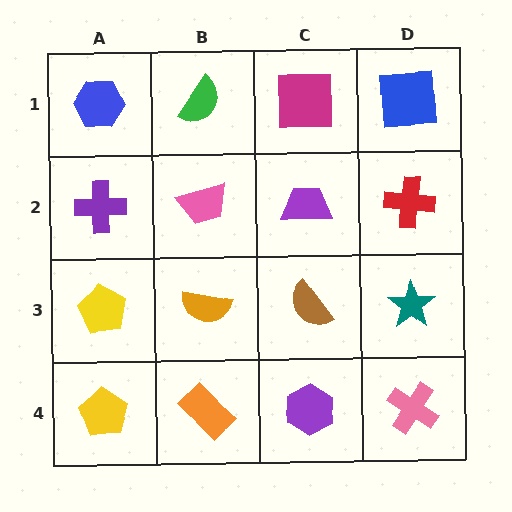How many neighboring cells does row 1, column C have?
3.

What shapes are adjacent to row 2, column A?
A blue hexagon (row 1, column A), a yellow pentagon (row 3, column A), a pink trapezoid (row 2, column B).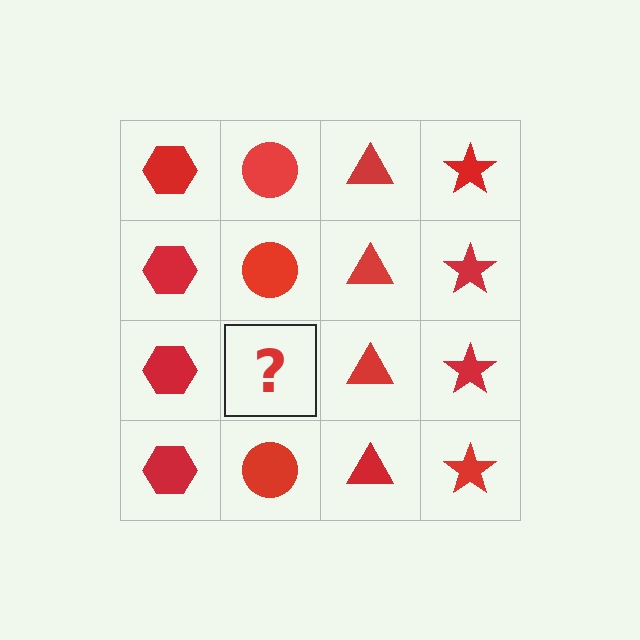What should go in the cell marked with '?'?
The missing cell should contain a red circle.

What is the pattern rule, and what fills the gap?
The rule is that each column has a consistent shape. The gap should be filled with a red circle.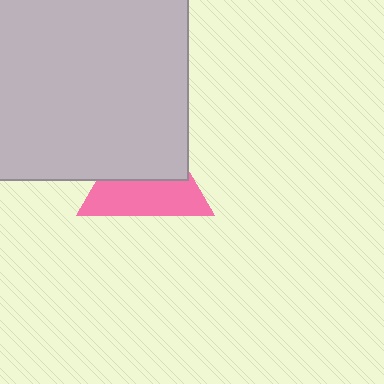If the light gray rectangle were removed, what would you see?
You would see the complete pink triangle.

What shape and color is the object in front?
The object in front is a light gray rectangle.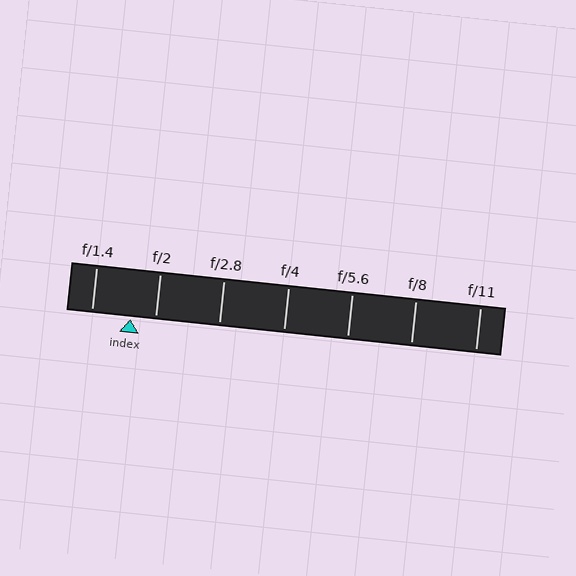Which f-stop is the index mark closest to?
The index mark is closest to f/2.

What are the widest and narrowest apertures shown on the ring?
The widest aperture shown is f/1.4 and the narrowest is f/11.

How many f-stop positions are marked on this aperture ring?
There are 7 f-stop positions marked.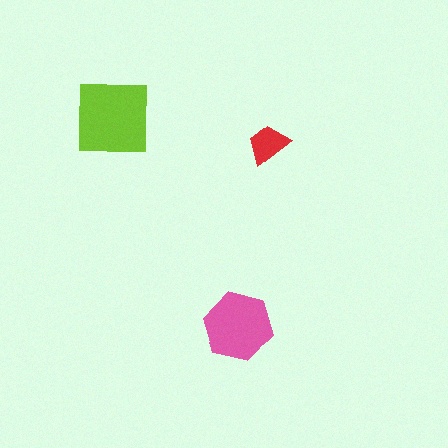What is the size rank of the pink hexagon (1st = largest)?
2nd.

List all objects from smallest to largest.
The red trapezoid, the pink hexagon, the lime square.